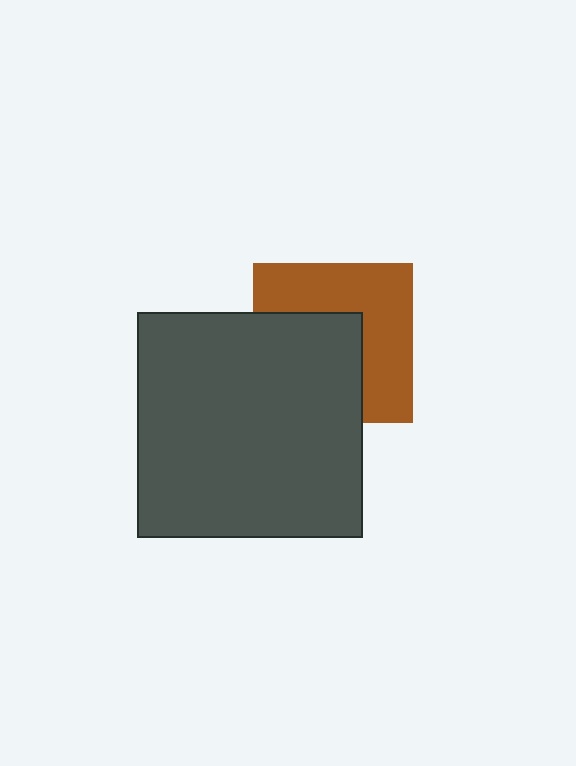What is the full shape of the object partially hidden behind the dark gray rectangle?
The partially hidden object is a brown square.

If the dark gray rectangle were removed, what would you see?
You would see the complete brown square.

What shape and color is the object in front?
The object in front is a dark gray rectangle.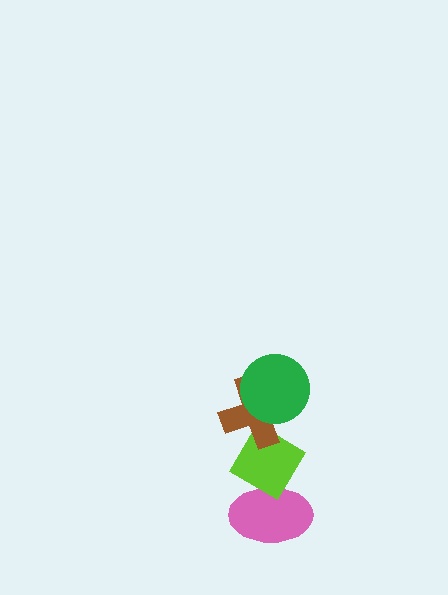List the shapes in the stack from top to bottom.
From top to bottom: the green circle, the brown cross, the lime diamond, the pink ellipse.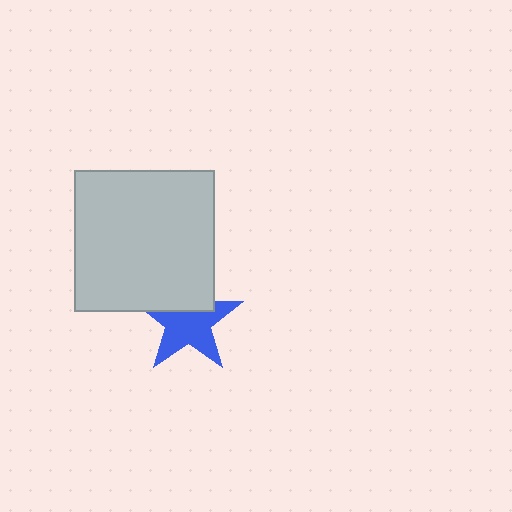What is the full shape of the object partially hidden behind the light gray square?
The partially hidden object is a blue star.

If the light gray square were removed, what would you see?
You would see the complete blue star.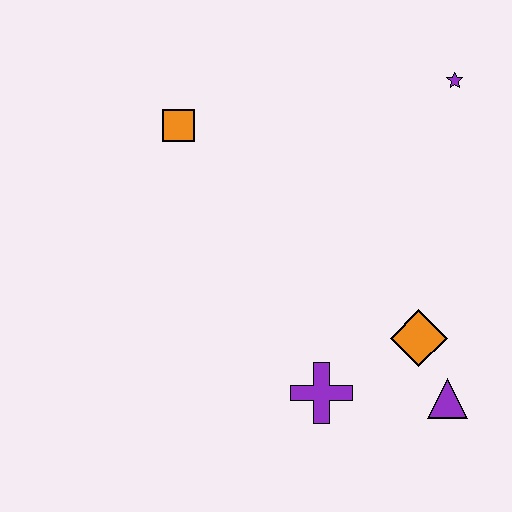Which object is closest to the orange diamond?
The purple triangle is closest to the orange diamond.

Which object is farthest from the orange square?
The purple triangle is farthest from the orange square.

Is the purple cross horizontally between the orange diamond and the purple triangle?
No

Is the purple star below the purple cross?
No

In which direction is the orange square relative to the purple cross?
The orange square is above the purple cross.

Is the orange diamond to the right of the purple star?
No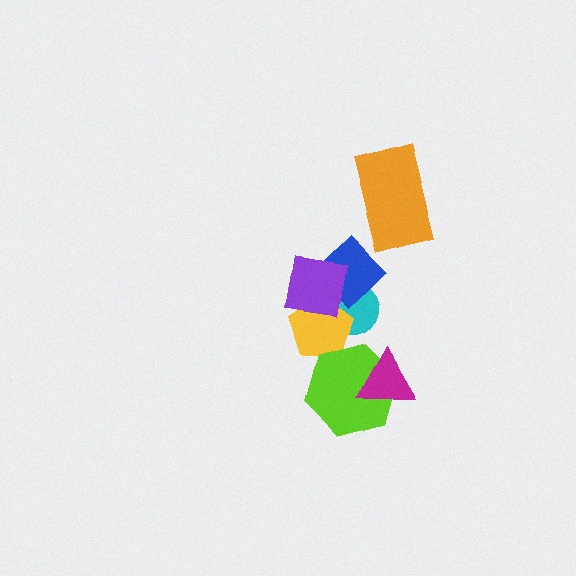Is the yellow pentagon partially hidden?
Yes, it is partially covered by another shape.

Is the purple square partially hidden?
No, no other shape covers it.